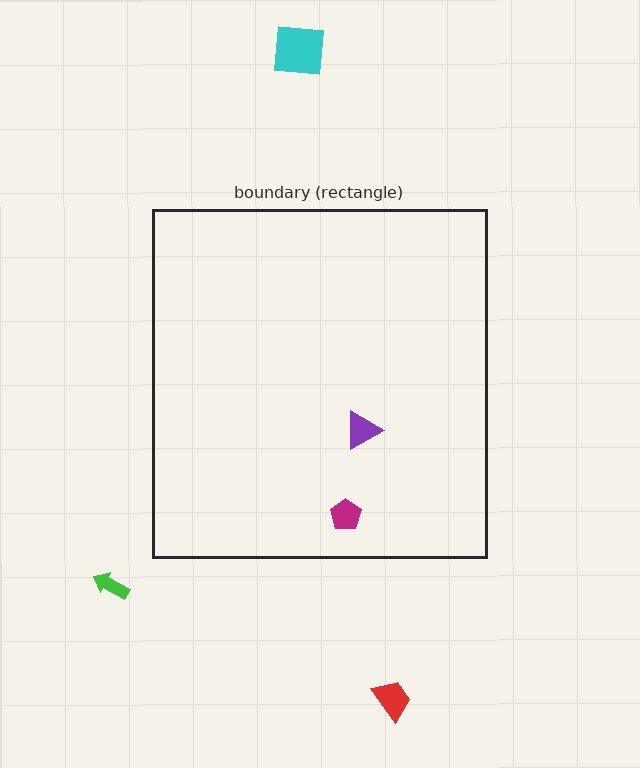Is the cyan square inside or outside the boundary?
Outside.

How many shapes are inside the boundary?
2 inside, 3 outside.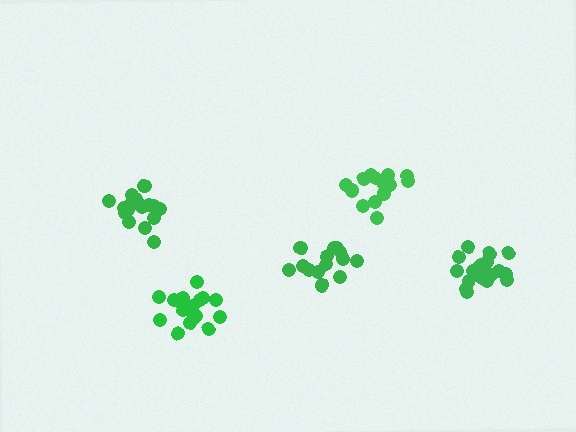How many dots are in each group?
Group 1: 19 dots, Group 2: 18 dots, Group 3: 14 dots, Group 4: 16 dots, Group 5: 14 dots (81 total).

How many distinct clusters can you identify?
There are 5 distinct clusters.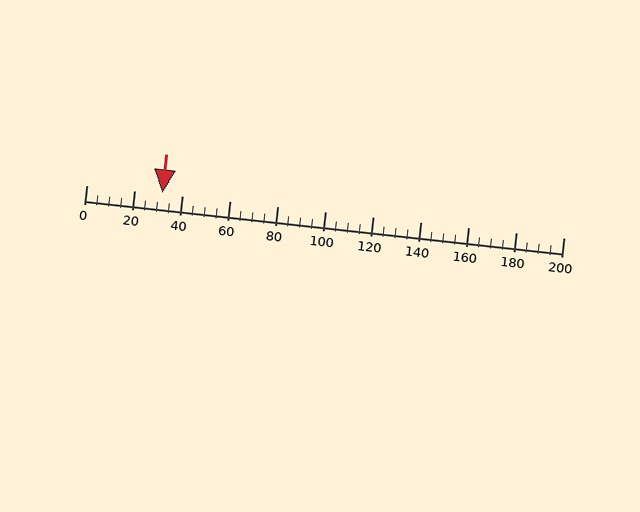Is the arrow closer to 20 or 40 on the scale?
The arrow is closer to 40.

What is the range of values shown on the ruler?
The ruler shows values from 0 to 200.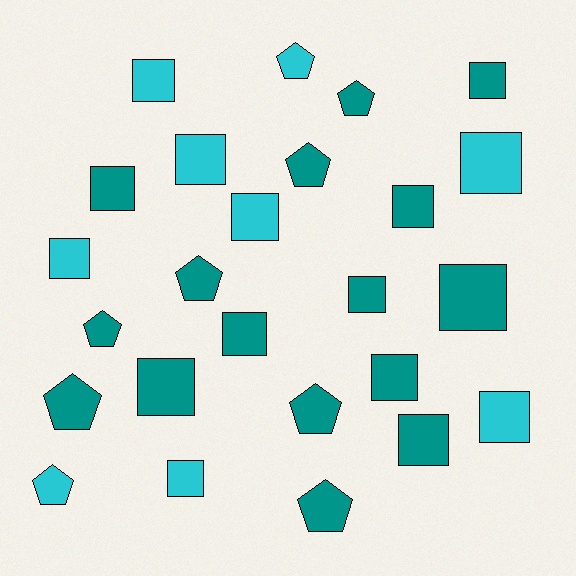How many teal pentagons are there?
There are 7 teal pentagons.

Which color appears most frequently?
Teal, with 16 objects.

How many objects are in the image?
There are 25 objects.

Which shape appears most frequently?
Square, with 16 objects.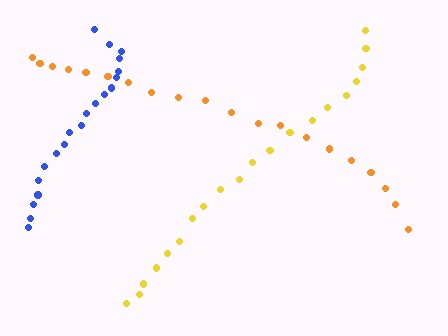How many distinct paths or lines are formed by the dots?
There are 3 distinct paths.